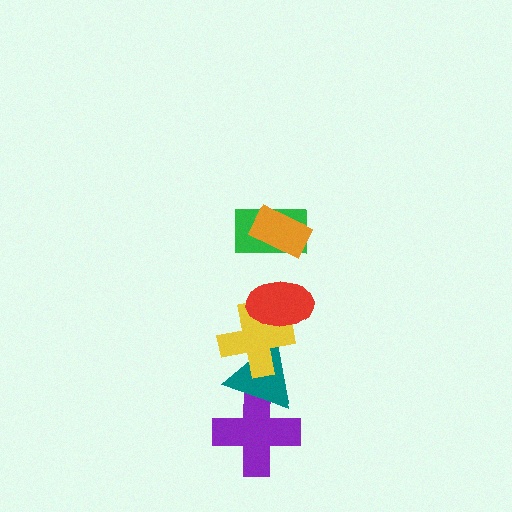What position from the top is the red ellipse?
The red ellipse is 3rd from the top.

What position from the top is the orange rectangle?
The orange rectangle is 1st from the top.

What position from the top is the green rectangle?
The green rectangle is 2nd from the top.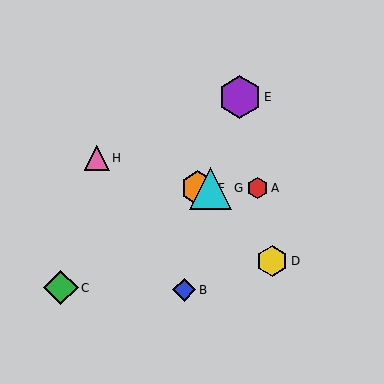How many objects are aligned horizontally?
3 objects (A, F, G) are aligned horizontally.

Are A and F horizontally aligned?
Yes, both are at y≈188.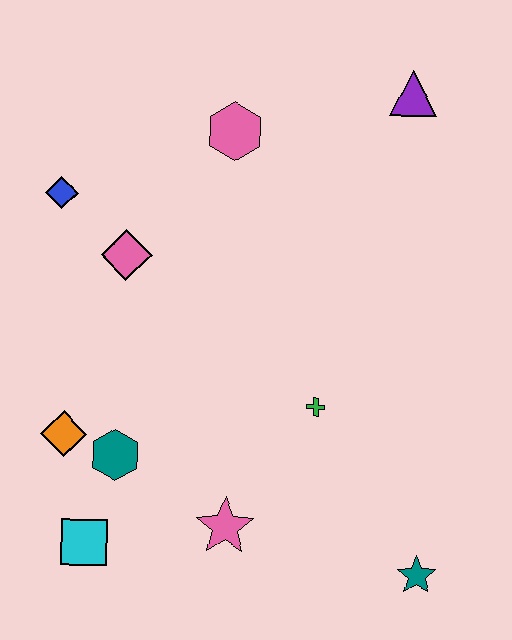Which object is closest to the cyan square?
The teal hexagon is closest to the cyan square.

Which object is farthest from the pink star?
The purple triangle is farthest from the pink star.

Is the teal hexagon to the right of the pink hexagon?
No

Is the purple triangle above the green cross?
Yes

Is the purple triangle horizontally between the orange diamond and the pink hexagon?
No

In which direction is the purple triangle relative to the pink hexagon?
The purple triangle is to the right of the pink hexagon.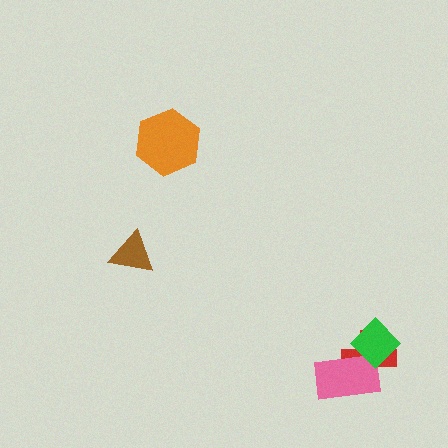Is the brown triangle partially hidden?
No, no other shape covers it.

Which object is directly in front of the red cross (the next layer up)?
The pink rectangle is directly in front of the red cross.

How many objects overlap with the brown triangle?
0 objects overlap with the brown triangle.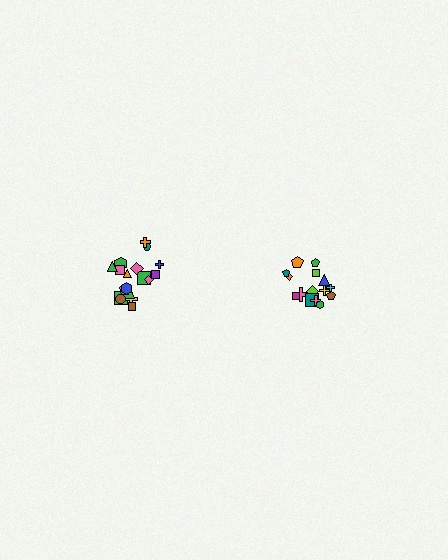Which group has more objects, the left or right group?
The left group.